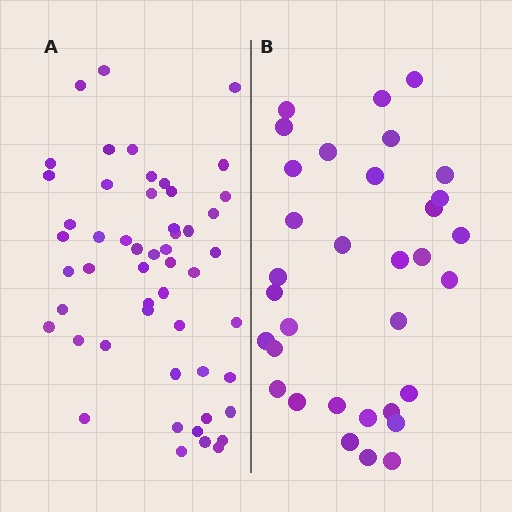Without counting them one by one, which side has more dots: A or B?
Region A (the left region) has more dots.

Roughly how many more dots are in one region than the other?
Region A has approximately 20 more dots than region B.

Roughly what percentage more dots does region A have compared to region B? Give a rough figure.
About 60% more.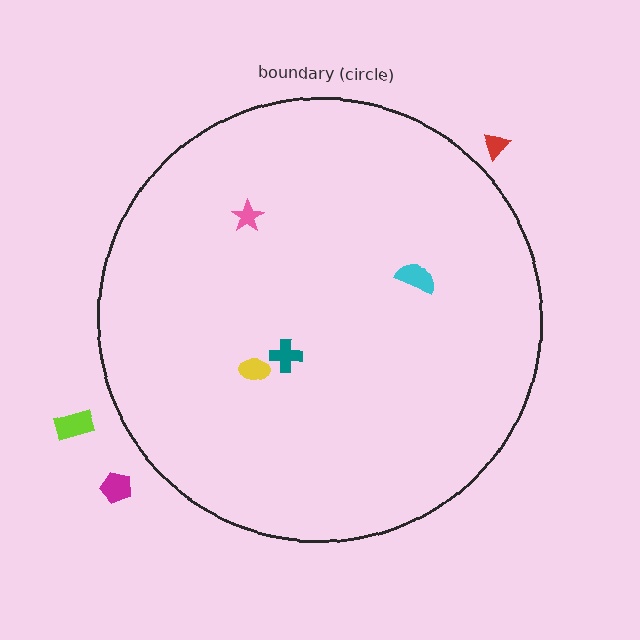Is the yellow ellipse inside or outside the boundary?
Inside.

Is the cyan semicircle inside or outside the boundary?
Inside.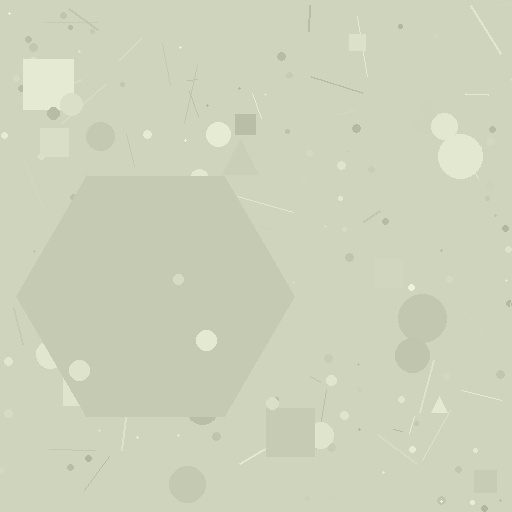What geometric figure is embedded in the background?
A hexagon is embedded in the background.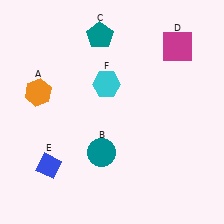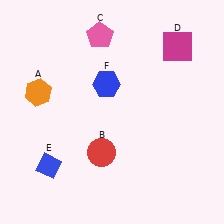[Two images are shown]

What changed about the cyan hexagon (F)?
In Image 1, F is cyan. In Image 2, it changed to blue.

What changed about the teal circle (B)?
In Image 1, B is teal. In Image 2, it changed to red.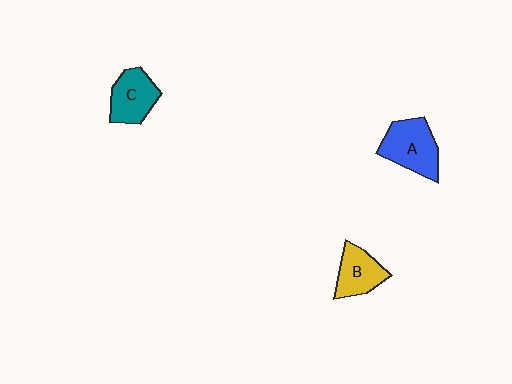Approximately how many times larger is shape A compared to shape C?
Approximately 1.2 times.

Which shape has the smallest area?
Shape B (yellow).